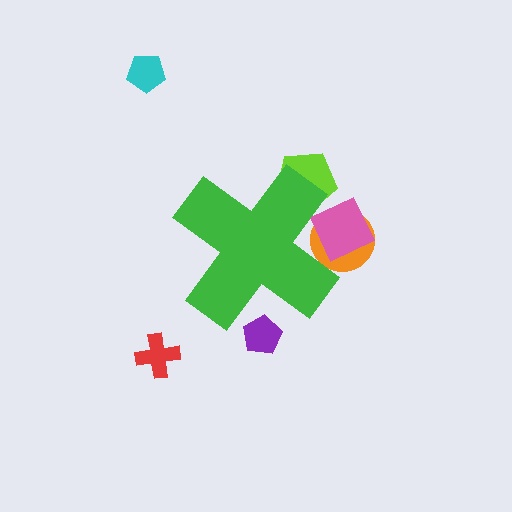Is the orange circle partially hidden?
Yes, the orange circle is partially hidden behind the green cross.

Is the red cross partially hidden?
No, the red cross is fully visible.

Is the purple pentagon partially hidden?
Yes, the purple pentagon is partially hidden behind the green cross.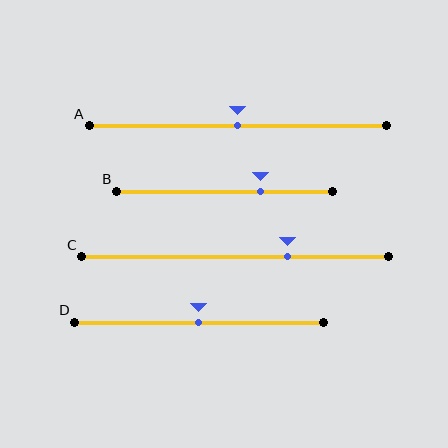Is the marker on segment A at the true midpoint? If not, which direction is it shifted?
Yes, the marker on segment A is at the true midpoint.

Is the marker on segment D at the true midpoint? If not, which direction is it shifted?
Yes, the marker on segment D is at the true midpoint.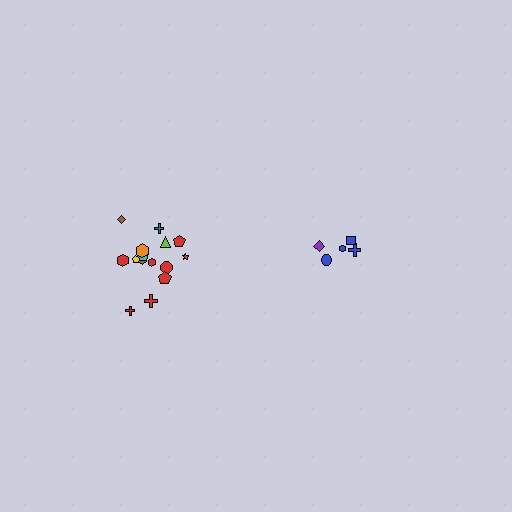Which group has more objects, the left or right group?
The left group.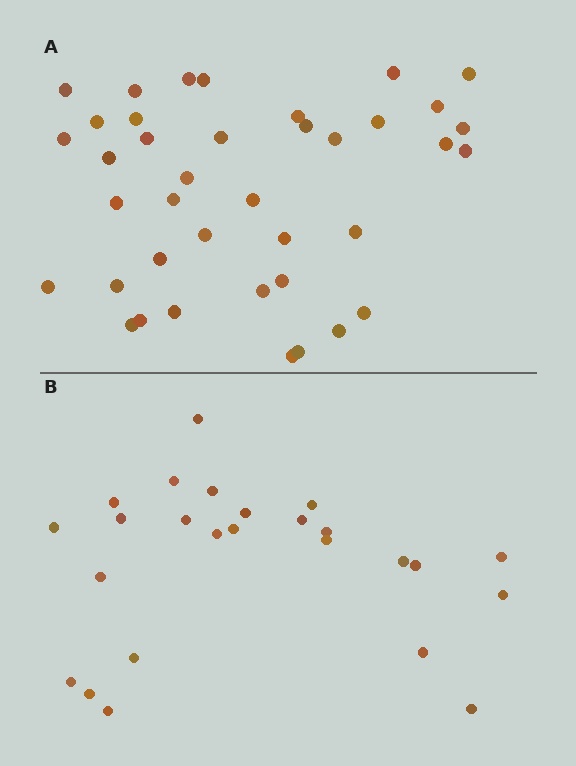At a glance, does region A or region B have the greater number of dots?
Region A (the top region) has more dots.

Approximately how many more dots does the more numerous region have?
Region A has approximately 15 more dots than region B.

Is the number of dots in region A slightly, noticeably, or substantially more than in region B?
Region A has substantially more. The ratio is roughly 1.6 to 1.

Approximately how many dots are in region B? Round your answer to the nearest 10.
About 20 dots. (The exact count is 25, which rounds to 20.)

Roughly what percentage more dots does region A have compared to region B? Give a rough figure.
About 55% more.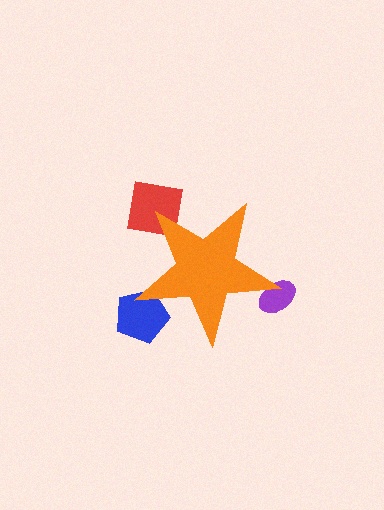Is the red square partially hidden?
Yes, the red square is partially hidden behind the orange star.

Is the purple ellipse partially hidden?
Yes, the purple ellipse is partially hidden behind the orange star.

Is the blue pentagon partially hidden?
Yes, the blue pentagon is partially hidden behind the orange star.